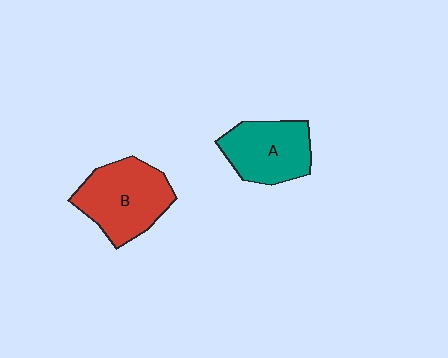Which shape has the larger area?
Shape B (red).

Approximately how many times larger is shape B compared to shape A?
Approximately 1.2 times.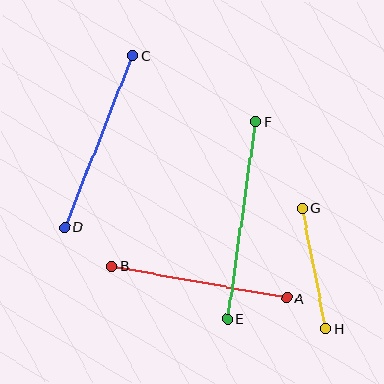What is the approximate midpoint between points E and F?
The midpoint is at approximately (242, 220) pixels.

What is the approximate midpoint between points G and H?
The midpoint is at approximately (314, 268) pixels.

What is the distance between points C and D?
The distance is approximately 185 pixels.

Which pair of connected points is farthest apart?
Points E and F are farthest apart.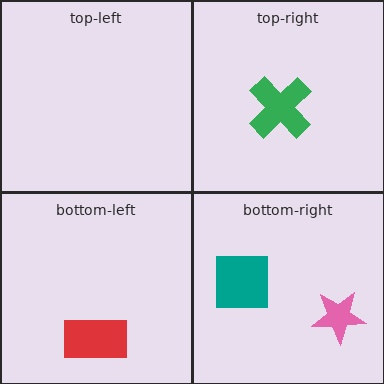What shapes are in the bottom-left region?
The red rectangle.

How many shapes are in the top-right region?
1.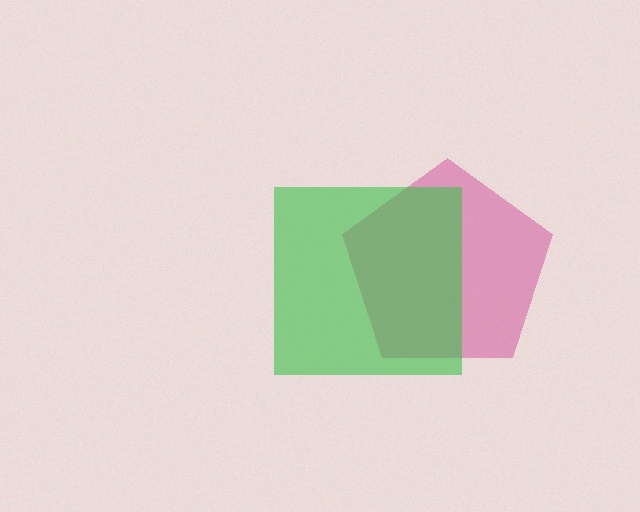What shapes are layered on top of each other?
The layered shapes are: a magenta pentagon, a green square.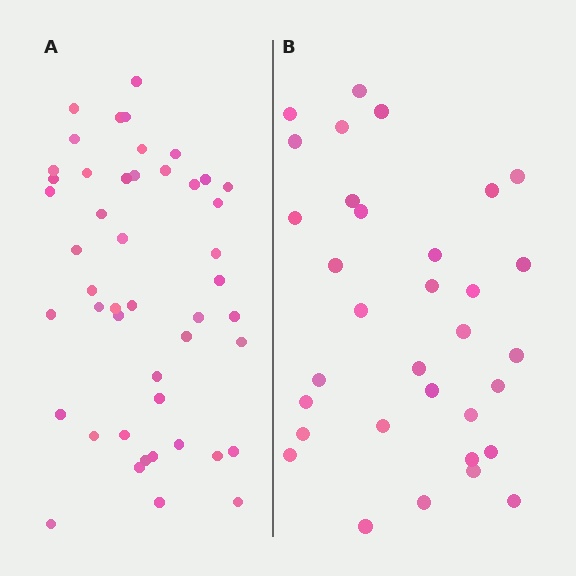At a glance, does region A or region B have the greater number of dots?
Region A (the left region) has more dots.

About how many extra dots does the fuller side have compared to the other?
Region A has approximately 15 more dots than region B.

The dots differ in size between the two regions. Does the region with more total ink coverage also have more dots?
No. Region B has more total ink coverage because its dots are larger, but region A actually contains more individual dots. Total area can be misleading — the number of items is what matters here.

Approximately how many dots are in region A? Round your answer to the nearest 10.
About 50 dots. (The exact count is 47, which rounds to 50.)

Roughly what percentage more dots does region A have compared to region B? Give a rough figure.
About 40% more.